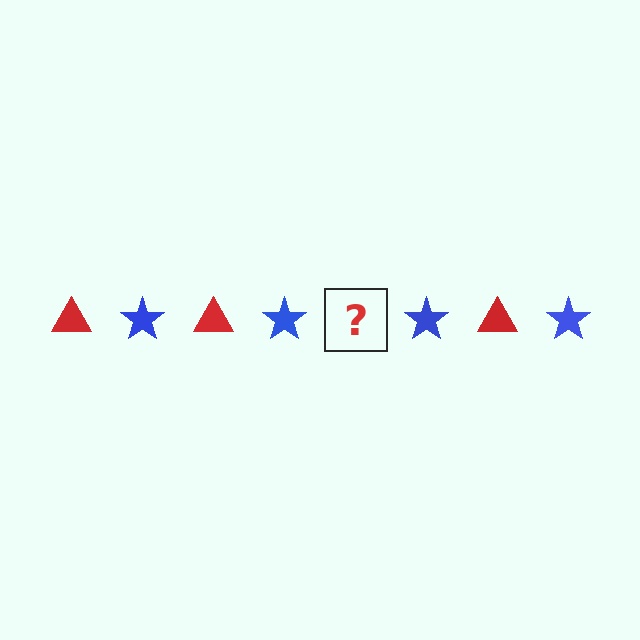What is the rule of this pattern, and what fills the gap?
The rule is that the pattern alternates between red triangle and blue star. The gap should be filled with a red triangle.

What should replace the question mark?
The question mark should be replaced with a red triangle.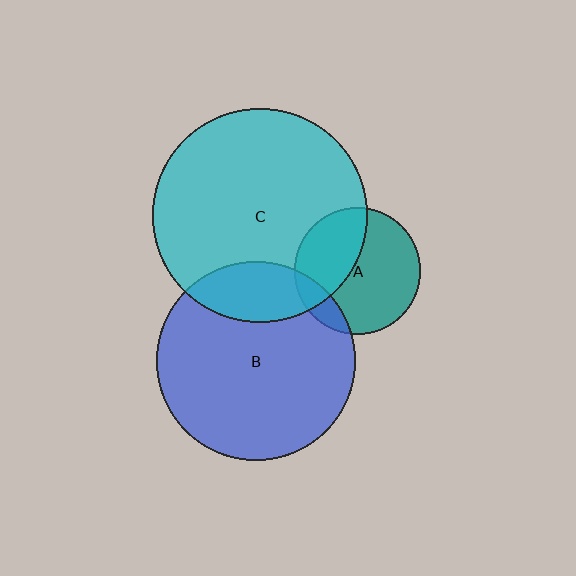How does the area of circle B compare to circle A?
Approximately 2.5 times.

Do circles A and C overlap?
Yes.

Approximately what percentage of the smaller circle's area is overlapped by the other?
Approximately 40%.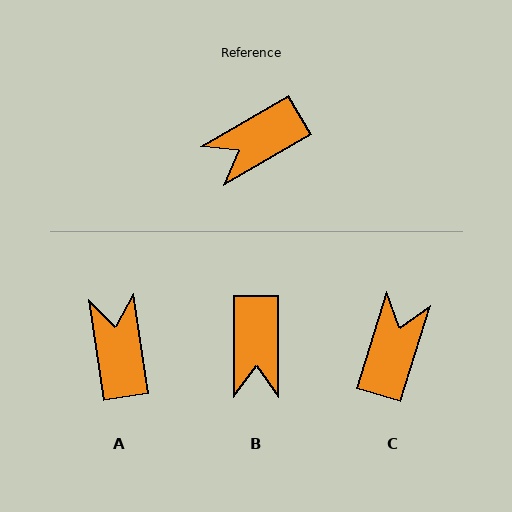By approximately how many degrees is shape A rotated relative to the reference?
Approximately 112 degrees clockwise.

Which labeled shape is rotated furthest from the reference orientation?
C, about 138 degrees away.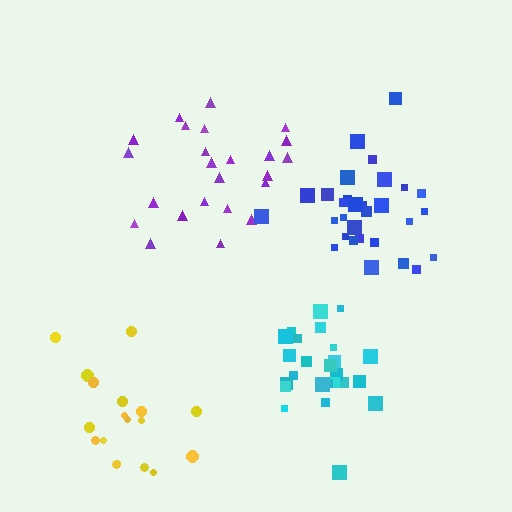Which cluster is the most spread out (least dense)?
Purple.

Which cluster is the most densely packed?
Cyan.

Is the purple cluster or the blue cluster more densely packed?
Blue.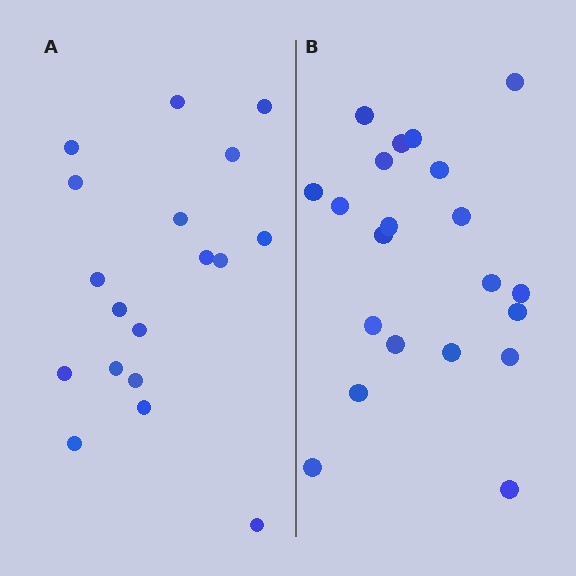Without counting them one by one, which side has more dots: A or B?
Region B (the right region) has more dots.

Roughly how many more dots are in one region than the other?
Region B has just a few more — roughly 2 or 3 more dots than region A.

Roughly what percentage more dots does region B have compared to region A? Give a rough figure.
About 15% more.